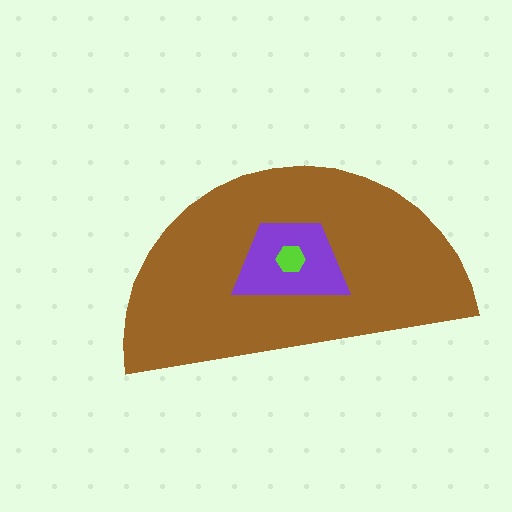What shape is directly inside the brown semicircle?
The purple trapezoid.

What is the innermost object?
The lime hexagon.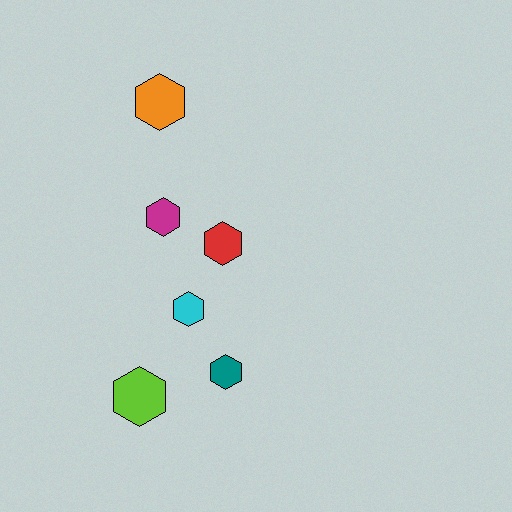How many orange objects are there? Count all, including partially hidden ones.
There is 1 orange object.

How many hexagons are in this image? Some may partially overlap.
There are 6 hexagons.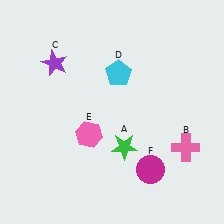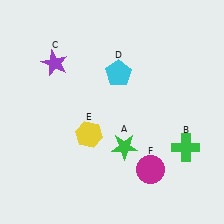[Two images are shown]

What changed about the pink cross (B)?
In Image 1, B is pink. In Image 2, it changed to green.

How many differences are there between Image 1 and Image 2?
There are 2 differences between the two images.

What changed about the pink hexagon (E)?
In Image 1, E is pink. In Image 2, it changed to yellow.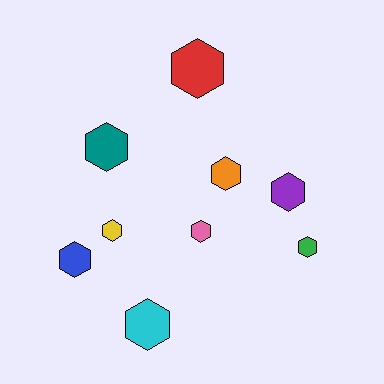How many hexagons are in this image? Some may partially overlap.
There are 9 hexagons.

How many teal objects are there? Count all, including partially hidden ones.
There is 1 teal object.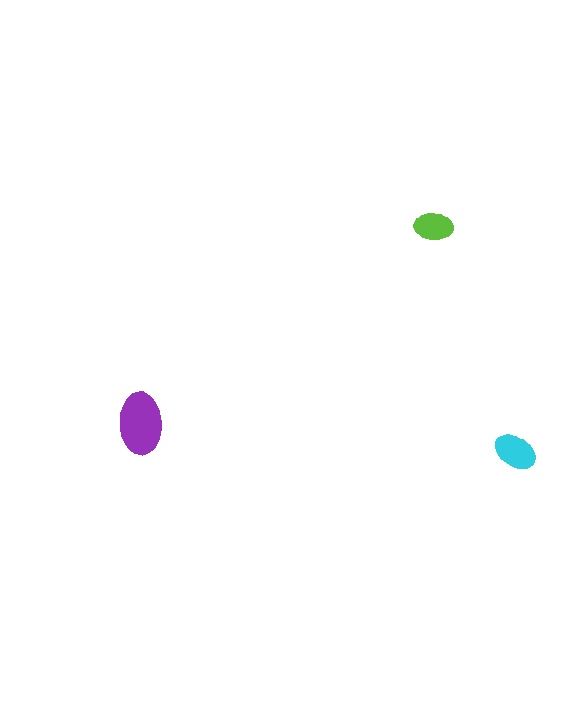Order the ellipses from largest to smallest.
the purple one, the cyan one, the lime one.